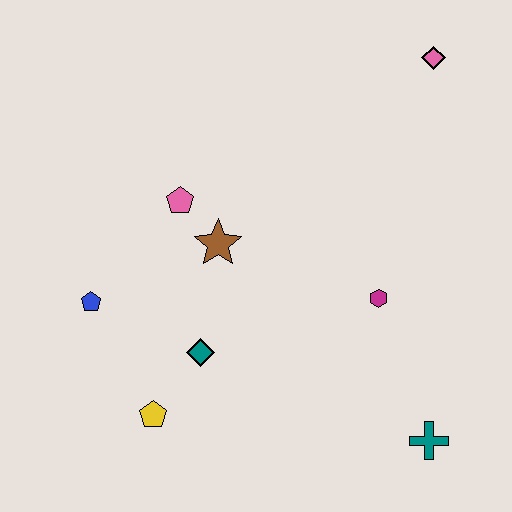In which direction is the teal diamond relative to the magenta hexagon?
The teal diamond is to the left of the magenta hexagon.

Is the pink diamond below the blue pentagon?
No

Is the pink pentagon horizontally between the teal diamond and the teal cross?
No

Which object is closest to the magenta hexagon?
The teal cross is closest to the magenta hexagon.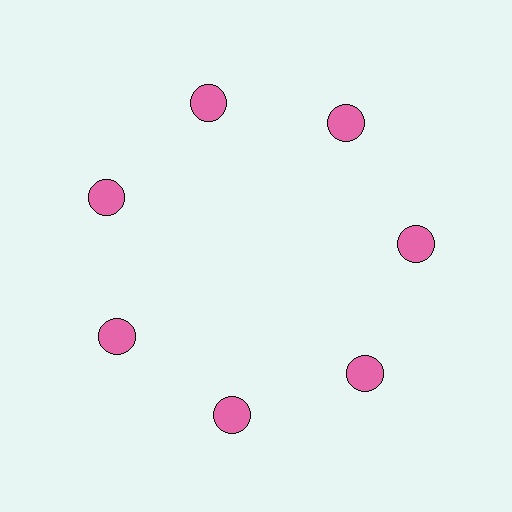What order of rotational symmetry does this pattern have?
This pattern has 7-fold rotational symmetry.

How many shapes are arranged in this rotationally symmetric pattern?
There are 7 shapes, arranged in 7 groups of 1.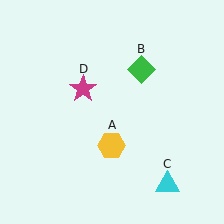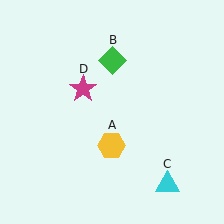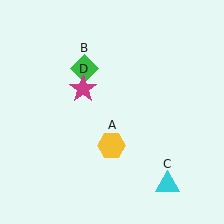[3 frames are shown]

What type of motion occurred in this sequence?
The green diamond (object B) rotated counterclockwise around the center of the scene.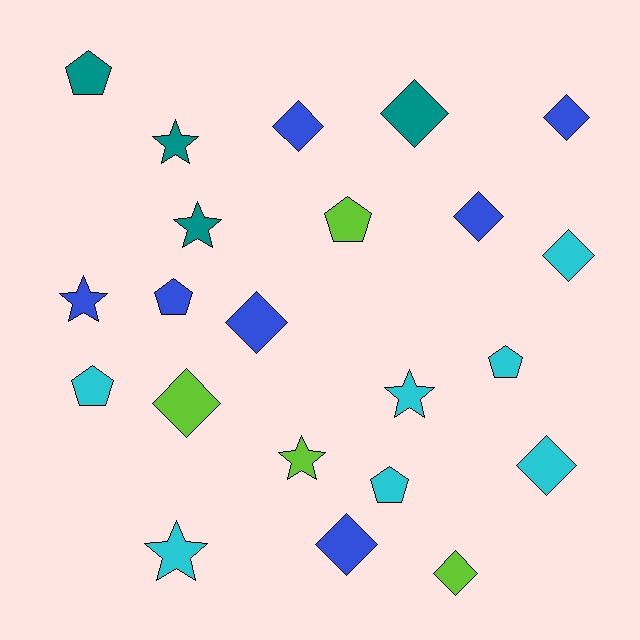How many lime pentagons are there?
There is 1 lime pentagon.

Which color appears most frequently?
Cyan, with 7 objects.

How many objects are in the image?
There are 22 objects.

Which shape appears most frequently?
Diamond, with 10 objects.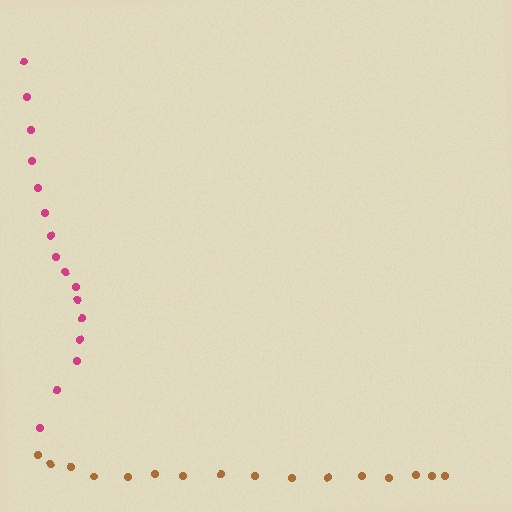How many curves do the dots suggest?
There are 2 distinct paths.